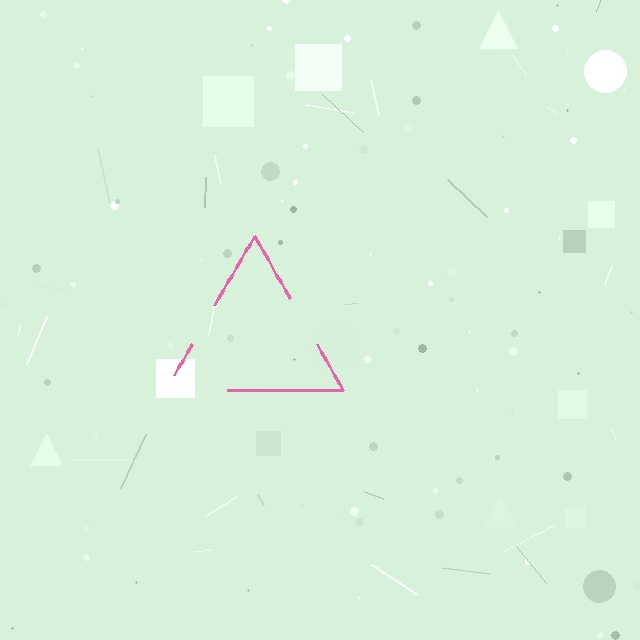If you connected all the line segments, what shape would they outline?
They would outline a triangle.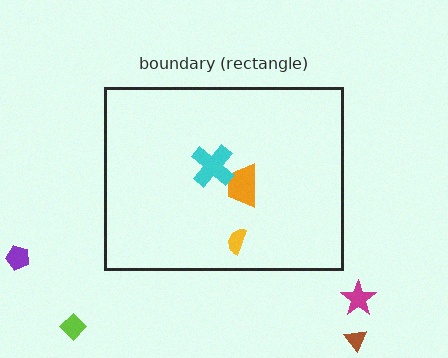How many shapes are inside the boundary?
3 inside, 4 outside.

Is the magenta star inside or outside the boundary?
Outside.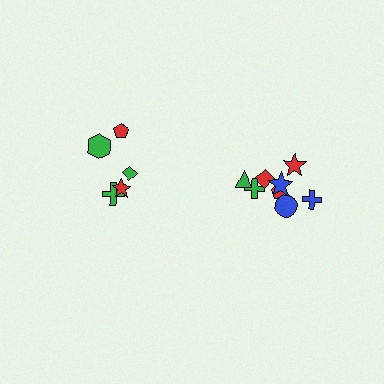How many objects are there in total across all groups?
There are 13 objects.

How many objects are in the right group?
There are 8 objects.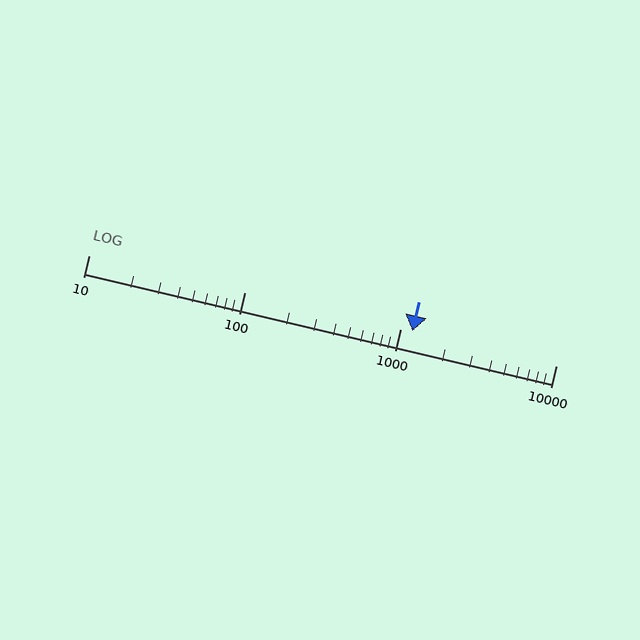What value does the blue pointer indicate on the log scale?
The pointer indicates approximately 1200.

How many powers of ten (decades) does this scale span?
The scale spans 3 decades, from 10 to 10000.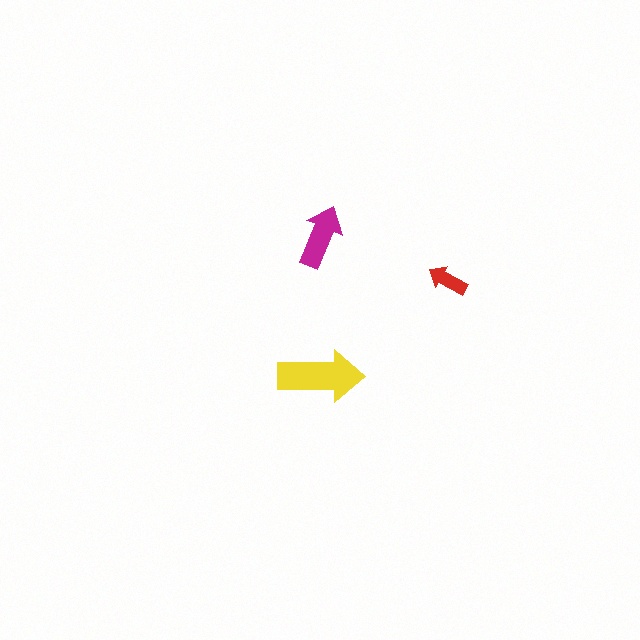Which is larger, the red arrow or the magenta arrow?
The magenta one.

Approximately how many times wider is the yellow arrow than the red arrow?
About 2 times wider.